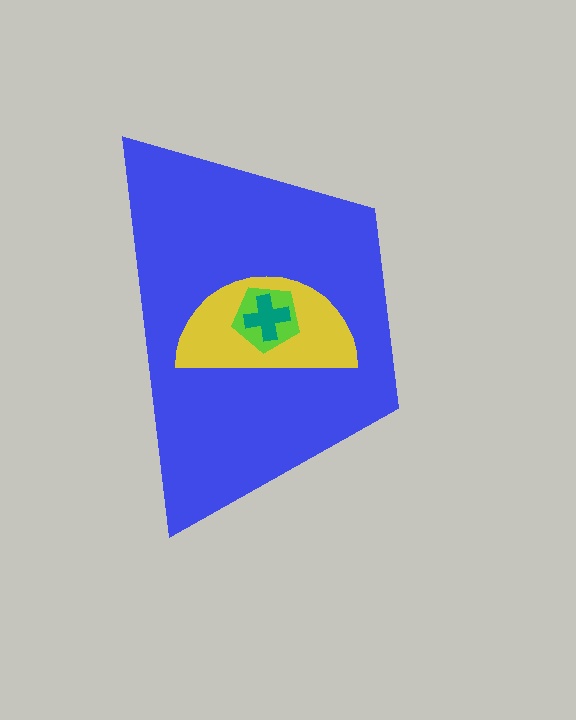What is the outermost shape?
The blue trapezoid.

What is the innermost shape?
The teal cross.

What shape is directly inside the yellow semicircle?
The lime pentagon.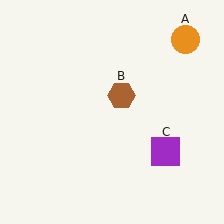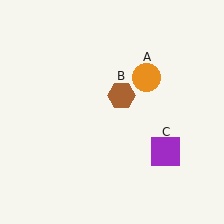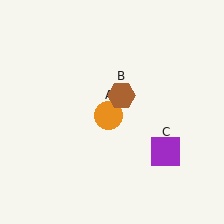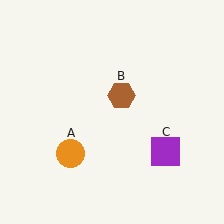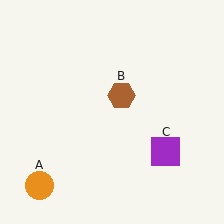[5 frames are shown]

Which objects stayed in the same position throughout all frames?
Brown hexagon (object B) and purple square (object C) remained stationary.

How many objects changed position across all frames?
1 object changed position: orange circle (object A).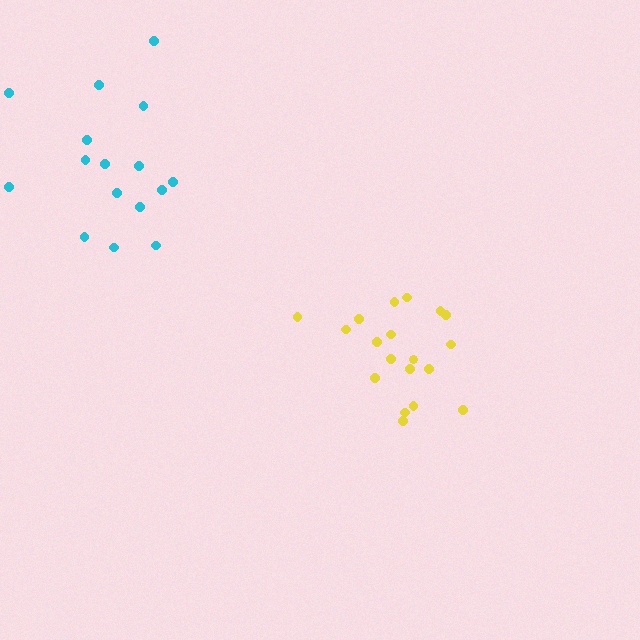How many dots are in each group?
Group 1: 16 dots, Group 2: 19 dots (35 total).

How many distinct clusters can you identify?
There are 2 distinct clusters.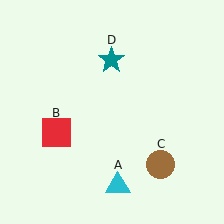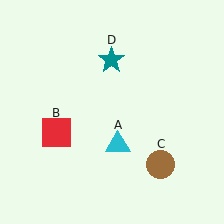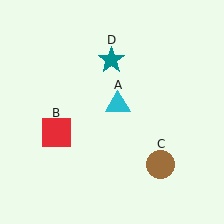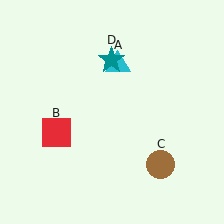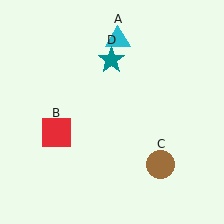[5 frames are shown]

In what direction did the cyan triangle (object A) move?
The cyan triangle (object A) moved up.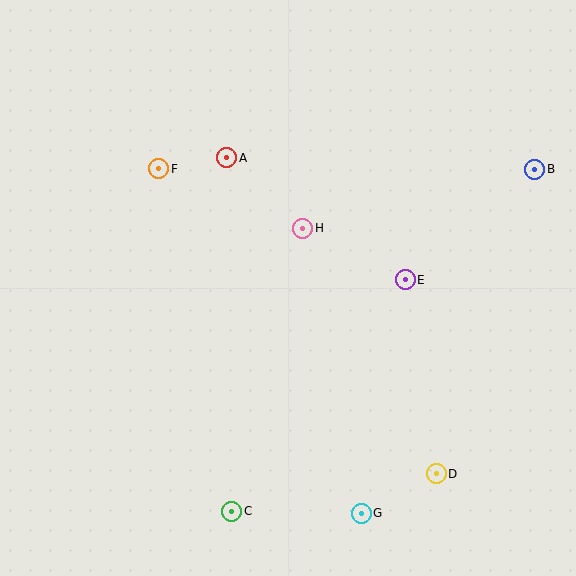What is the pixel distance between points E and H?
The distance between E and H is 115 pixels.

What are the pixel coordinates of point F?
Point F is at (159, 169).